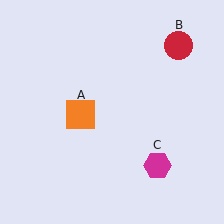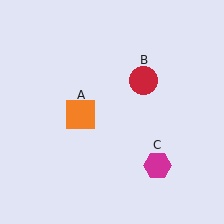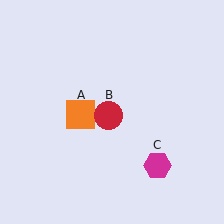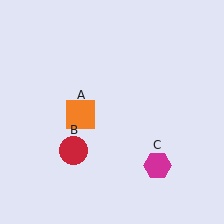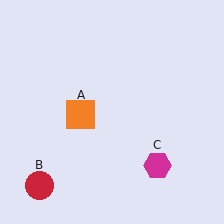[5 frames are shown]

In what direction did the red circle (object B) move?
The red circle (object B) moved down and to the left.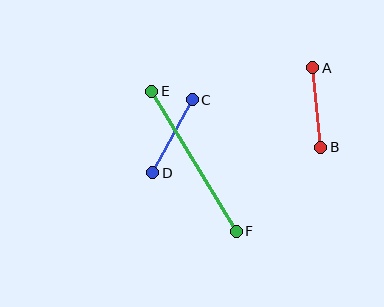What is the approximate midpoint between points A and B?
The midpoint is at approximately (317, 107) pixels.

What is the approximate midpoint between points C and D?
The midpoint is at approximately (172, 136) pixels.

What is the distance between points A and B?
The distance is approximately 80 pixels.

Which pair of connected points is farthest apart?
Points E and F are farthest apart.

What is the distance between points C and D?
The distance is approximately 83 pixels.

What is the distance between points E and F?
The distance is approximately 164 pixels.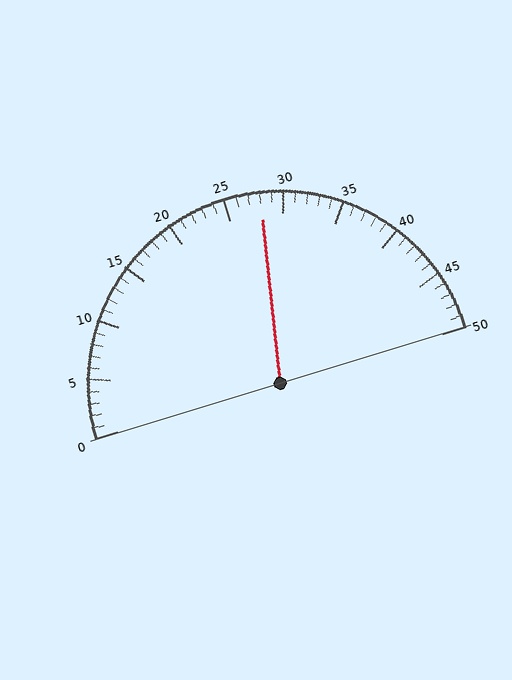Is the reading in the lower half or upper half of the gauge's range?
The reading is in the upper half of the range (0 to 50).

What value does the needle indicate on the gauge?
The needle indicates approximately 28.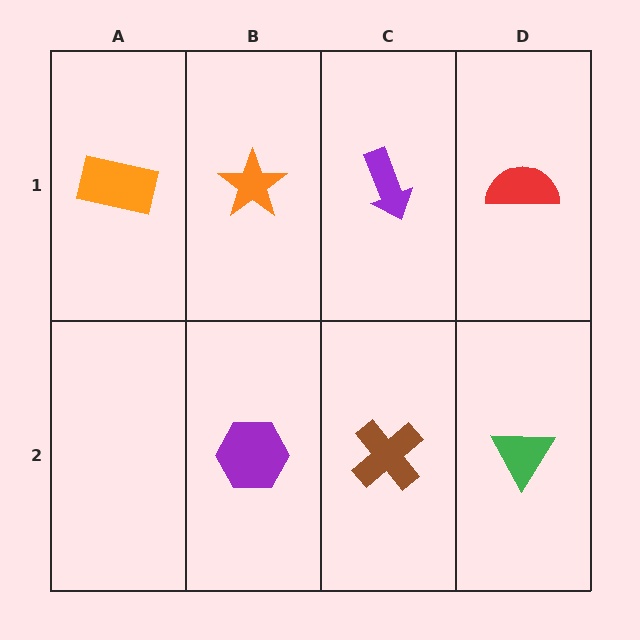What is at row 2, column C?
A brown cross.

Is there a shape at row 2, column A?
No, that cell is empty.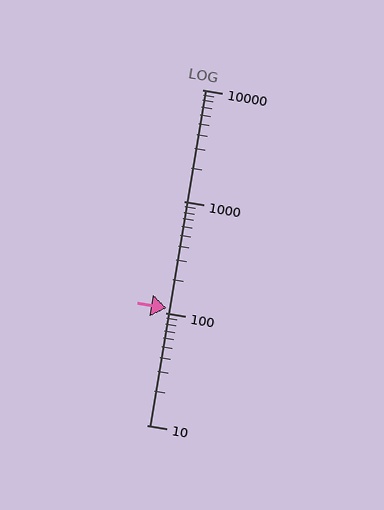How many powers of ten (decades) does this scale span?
The scale spans 3 decades, from 10 to 10000.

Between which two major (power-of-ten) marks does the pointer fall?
The pointer is between 100 and 1000.